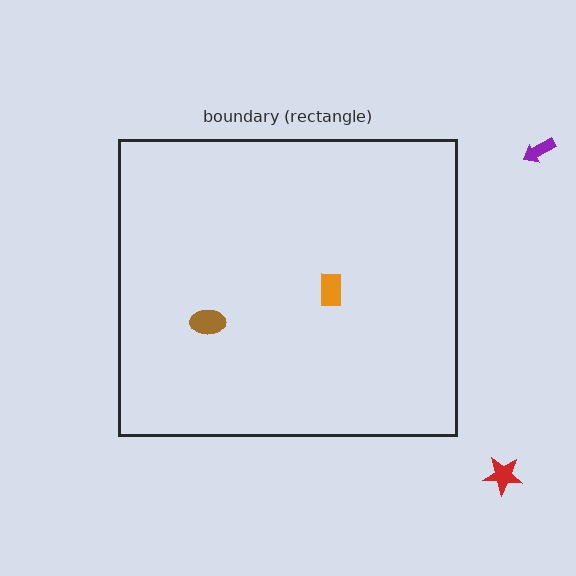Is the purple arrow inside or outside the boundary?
Outside.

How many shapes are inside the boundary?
2 inside, 2 outside.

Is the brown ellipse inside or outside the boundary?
Inside.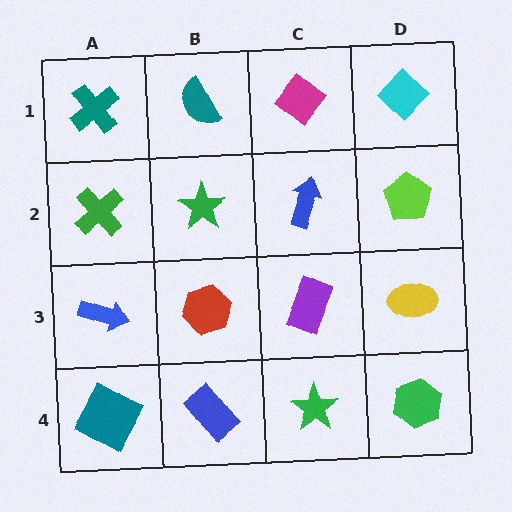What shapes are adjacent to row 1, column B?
A green star (row 2, column B), a teal cross (row 1, column A), a magenta diamond (row 1, column C).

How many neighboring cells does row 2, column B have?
4.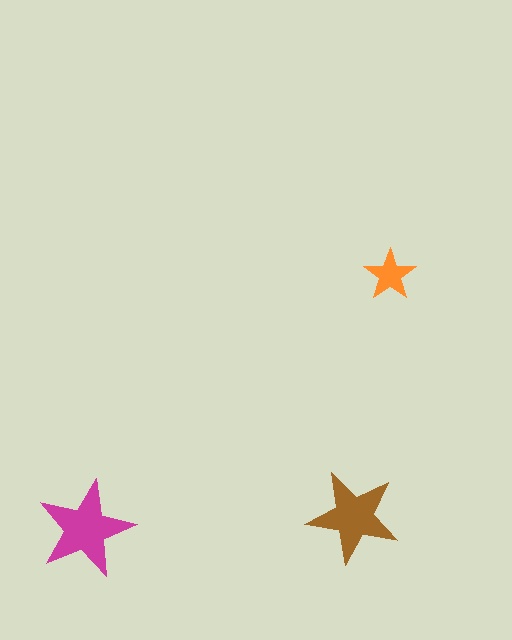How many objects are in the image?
There are 3 objects in the image.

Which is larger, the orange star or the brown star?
The brown one.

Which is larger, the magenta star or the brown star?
The magenta one.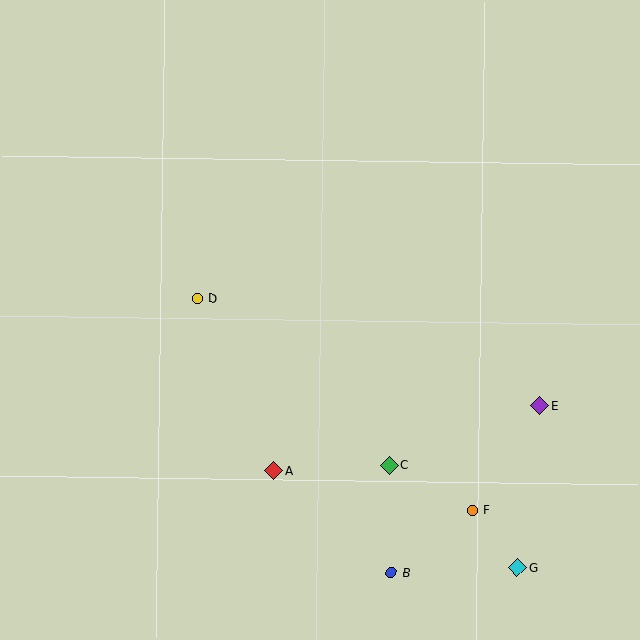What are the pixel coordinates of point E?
Point E is at (540, 406).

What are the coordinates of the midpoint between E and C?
The midpoint between E and C is at (464, 436).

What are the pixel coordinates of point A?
Point A is at (273, 470).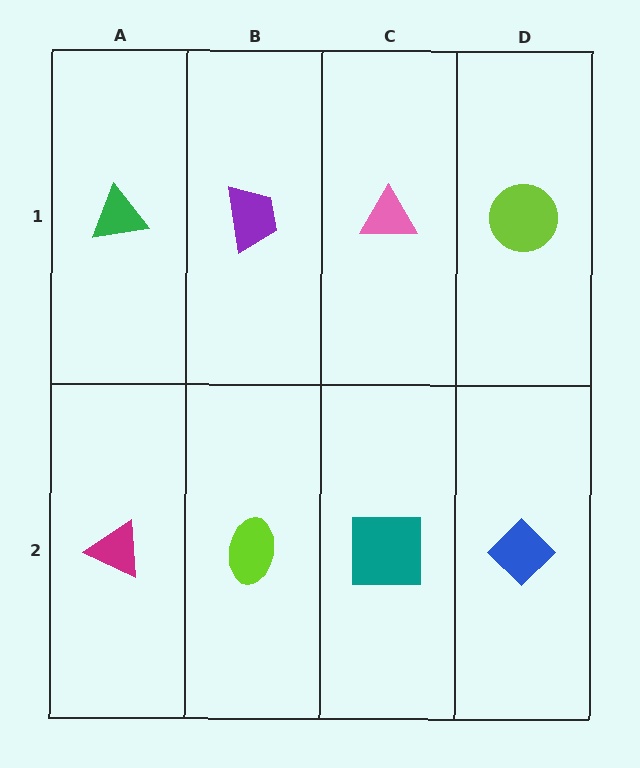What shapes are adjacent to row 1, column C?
A teal square (row 2, column C), a purple trapezoid (row 1, column B), a lime circle (row 1, column D).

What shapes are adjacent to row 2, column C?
A pink triangle (row 1, column C), a lime ellipse (row 2, column B), a blue diamond (row 2, column D).